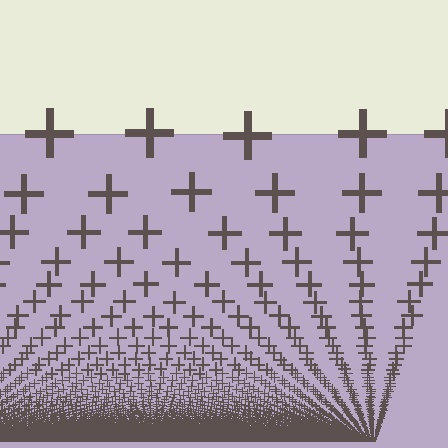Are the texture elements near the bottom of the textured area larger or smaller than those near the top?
Smaller. The gradient is inverted — elements near the bottom are smaller and denser.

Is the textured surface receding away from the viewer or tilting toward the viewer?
The surface appears to tilt toward the viewer. Texture elements get larger and sparser toward the top.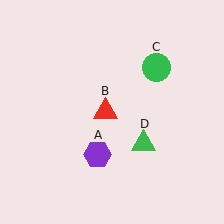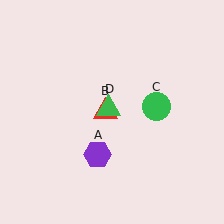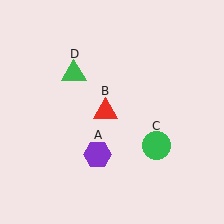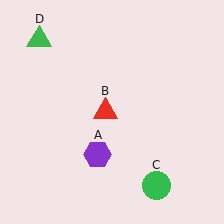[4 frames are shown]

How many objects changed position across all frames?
2 objects changed position: green circle (object C), green triangle (object D).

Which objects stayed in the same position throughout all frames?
Purple hexagon (object A) and red triangle (object B) remained stationary.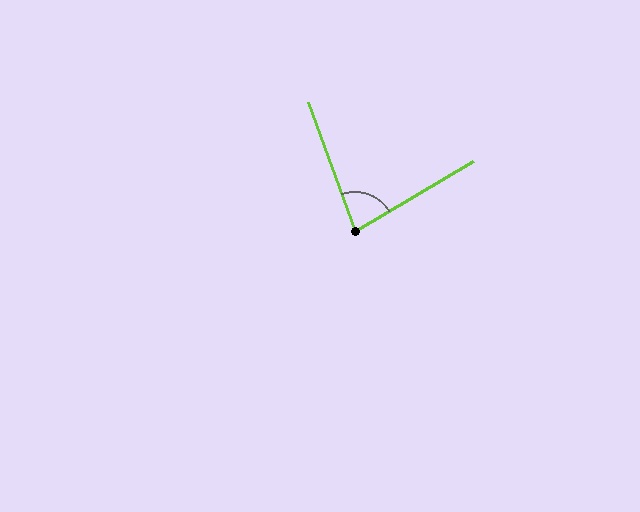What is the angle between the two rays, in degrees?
Approximately 79 degrees.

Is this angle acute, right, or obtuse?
It is acute.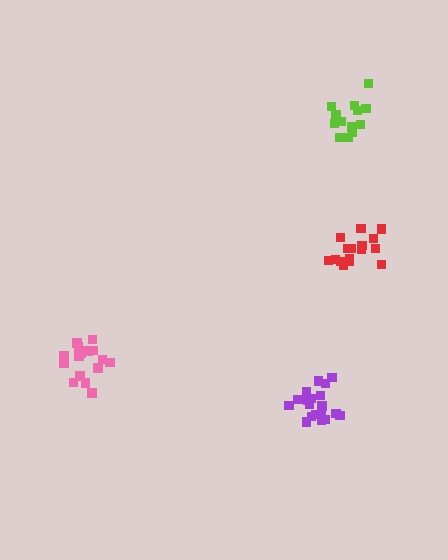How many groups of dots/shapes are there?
There are 4 groups.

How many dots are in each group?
Group 1: 19 dots, Group 2: 16 dots, Group 3: 14 dots, Group 4: 16 dots (65 total).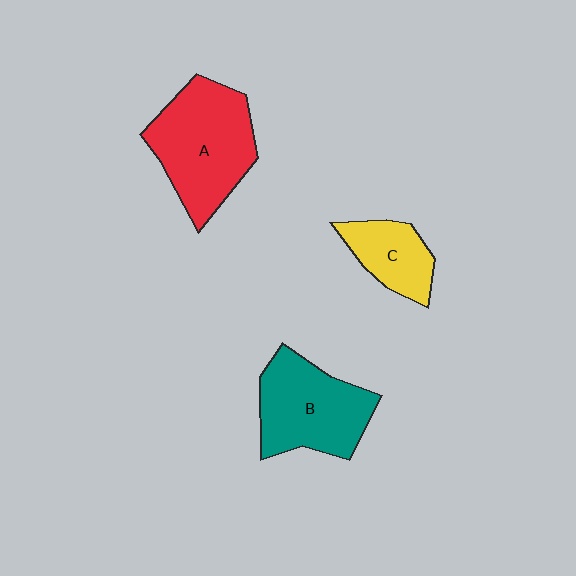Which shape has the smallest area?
Shape C (yellow).